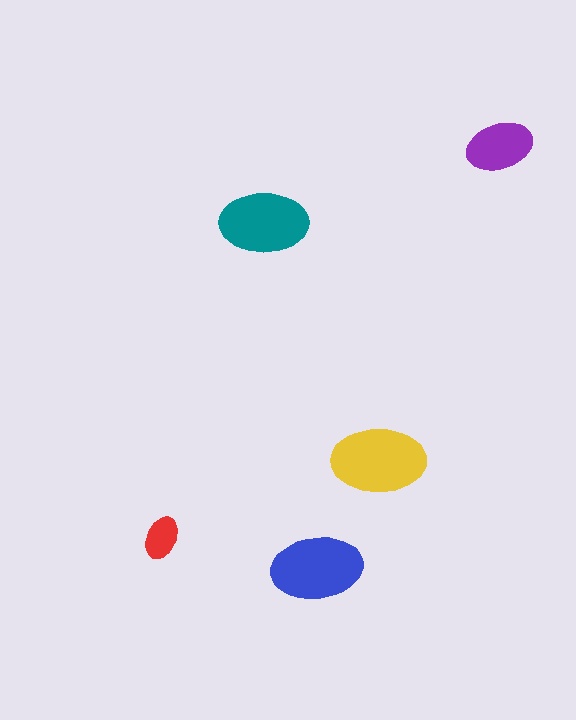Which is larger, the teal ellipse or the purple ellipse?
The teal one.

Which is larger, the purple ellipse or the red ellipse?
The purple one.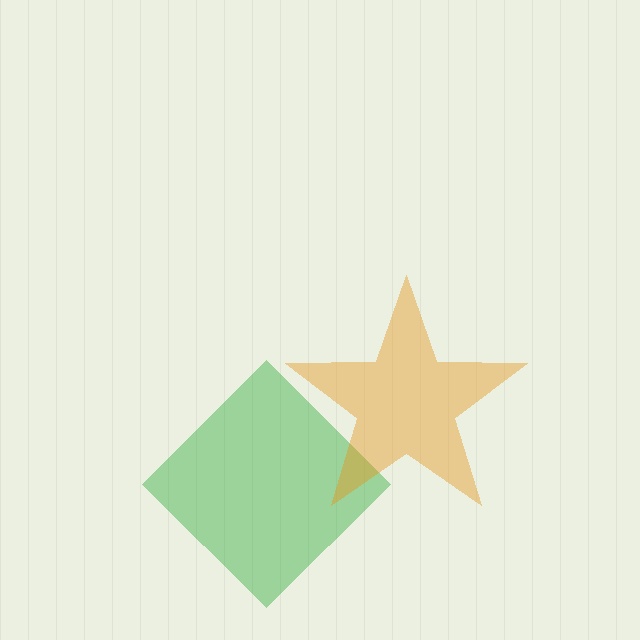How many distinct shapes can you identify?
There are 2 distinct shapes: a green diamond, an orange star.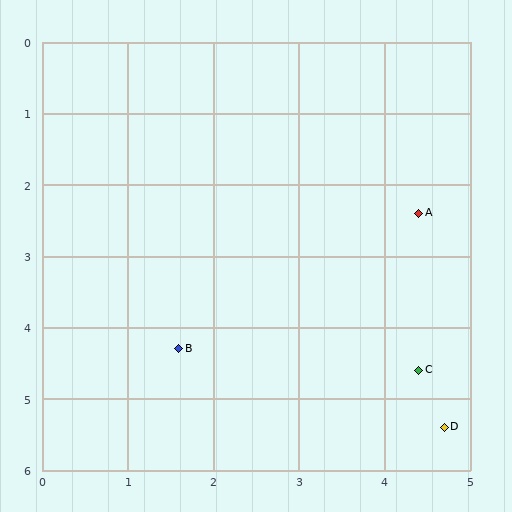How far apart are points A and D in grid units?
Points A and D are about 3.0 grid units apart.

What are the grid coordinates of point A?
Point A is at approximately (4.4, 2.4).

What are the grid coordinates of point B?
Point B is at approximately (1.6, 4.3).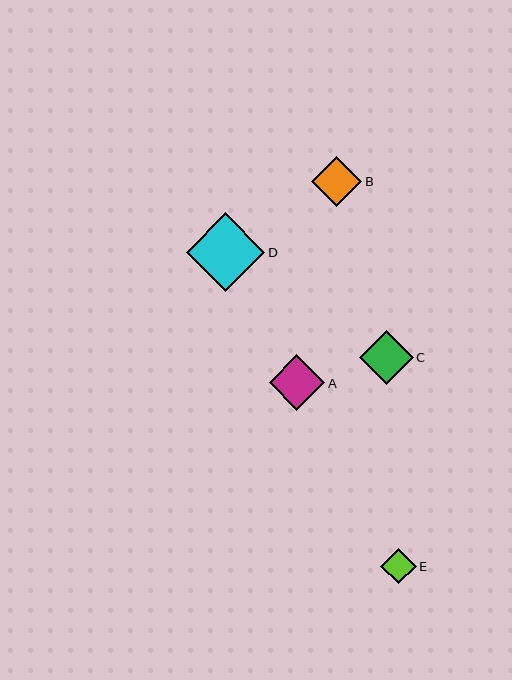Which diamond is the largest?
Diamond D is the largest with a size of approximately 78 pixels.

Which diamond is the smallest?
Diamond E is the smallest with a size of approximately 35 pixels.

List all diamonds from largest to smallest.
From largest to smallest: D, A, C, B, E.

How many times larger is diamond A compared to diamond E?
Diamond A is approximately 1.6 times the size of diamond E.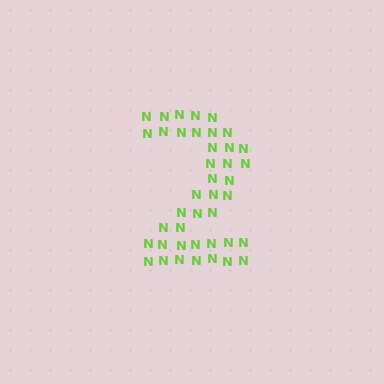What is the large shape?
The large shape is the digit 2.